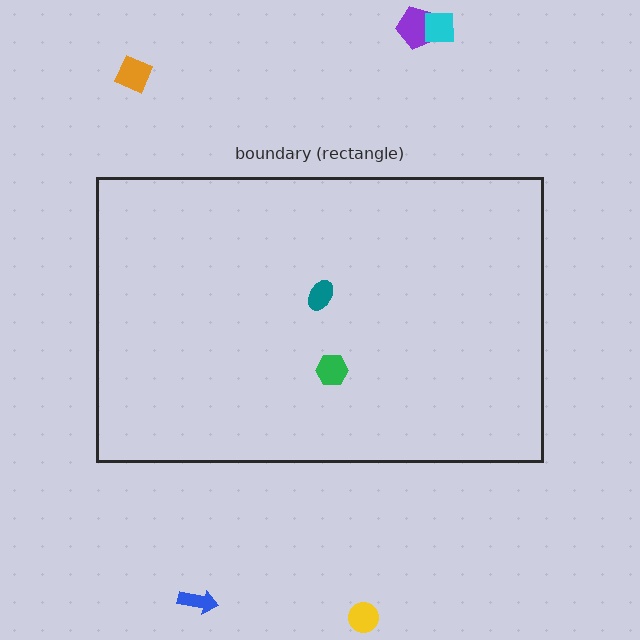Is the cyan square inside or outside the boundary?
Outside.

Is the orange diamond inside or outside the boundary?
Outside.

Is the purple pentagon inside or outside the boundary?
Outside.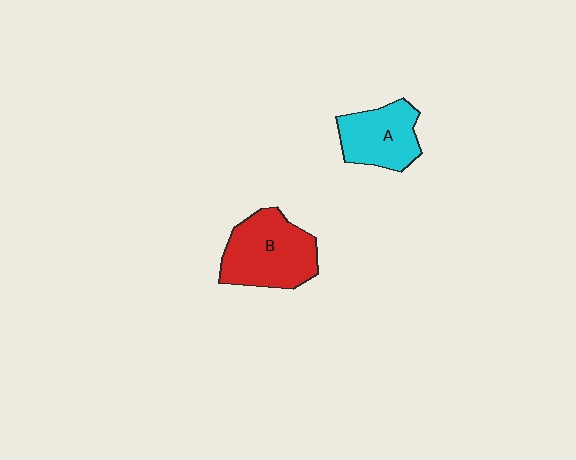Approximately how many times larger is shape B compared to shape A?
Approximately 1.3 times.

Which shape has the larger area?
Shape B (red).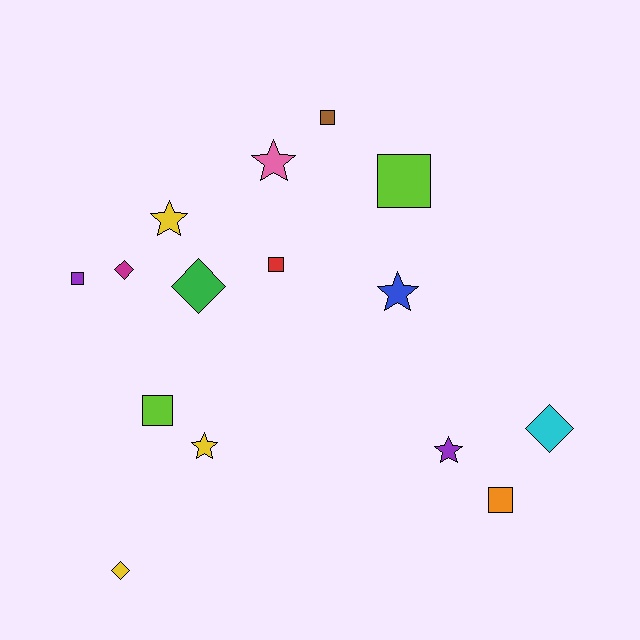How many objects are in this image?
There are 15 objects.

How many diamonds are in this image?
There are 4 diamonds.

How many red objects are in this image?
There is 1 red object.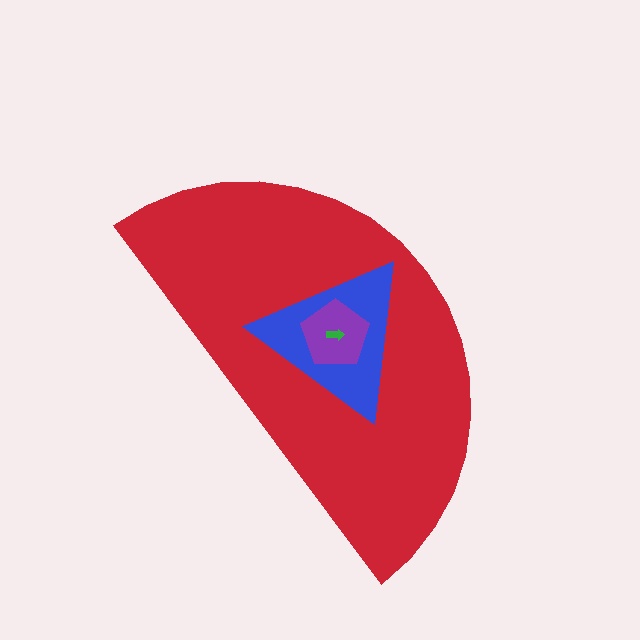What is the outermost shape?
The red semicircle.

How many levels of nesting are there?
4.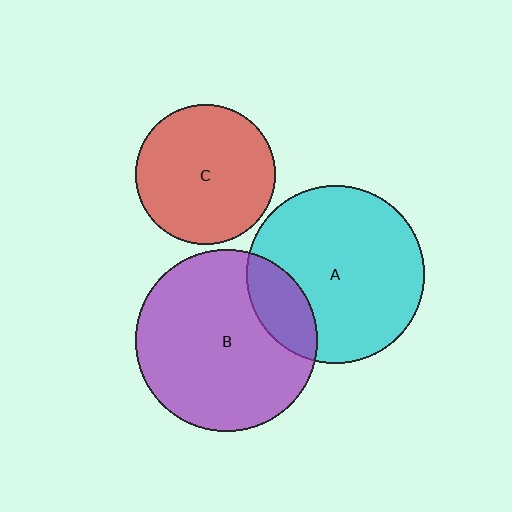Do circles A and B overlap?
Yes.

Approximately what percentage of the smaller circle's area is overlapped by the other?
Approximately 20%.